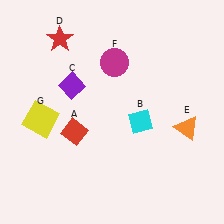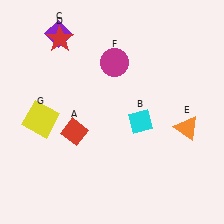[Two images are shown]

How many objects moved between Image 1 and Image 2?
1 object moved between the two images.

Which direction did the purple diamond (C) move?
The purple diamond (C) moved up.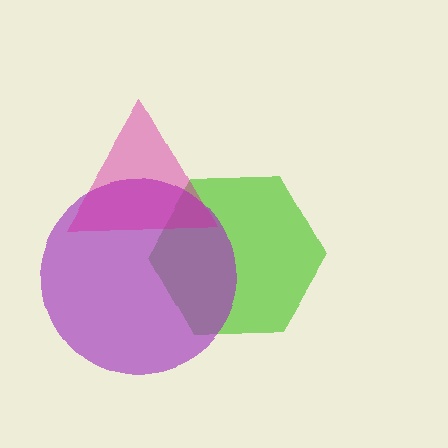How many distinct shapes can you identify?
There are 3 distinct shapes: a lime hexagon, a purple circle, a magenta triangle.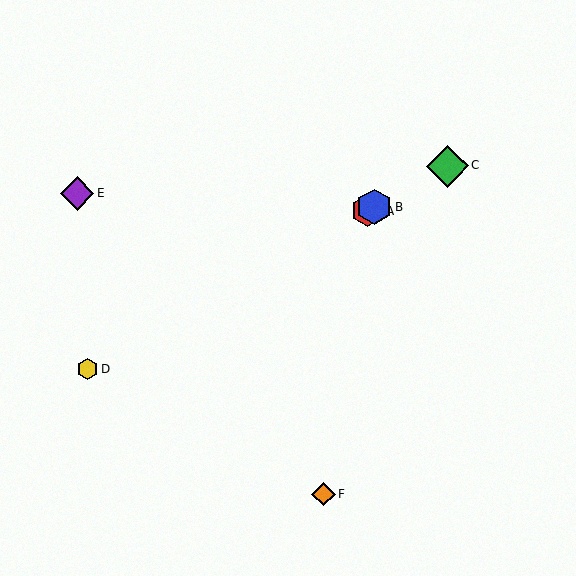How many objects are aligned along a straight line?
4 objects (A, B, C, D) are aligned along a straight line.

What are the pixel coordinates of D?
Object D is at (87, 368).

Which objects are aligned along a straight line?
Objects A, B, C, D are aligned along a straight line.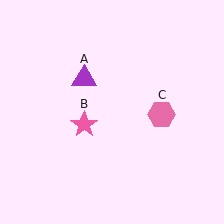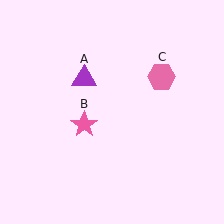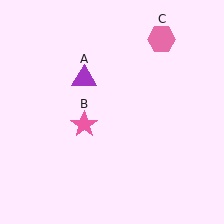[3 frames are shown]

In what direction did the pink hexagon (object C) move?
The pink hexagon (object C) moved up.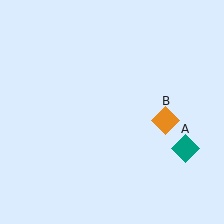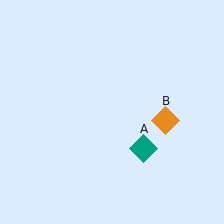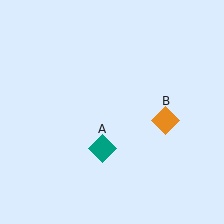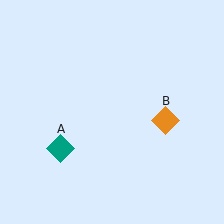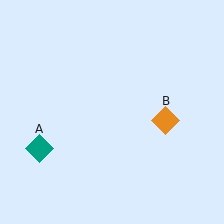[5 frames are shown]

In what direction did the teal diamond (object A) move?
The teal diamond (object A) moved left.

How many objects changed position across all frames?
1 object changed position: teal diamond (object A).